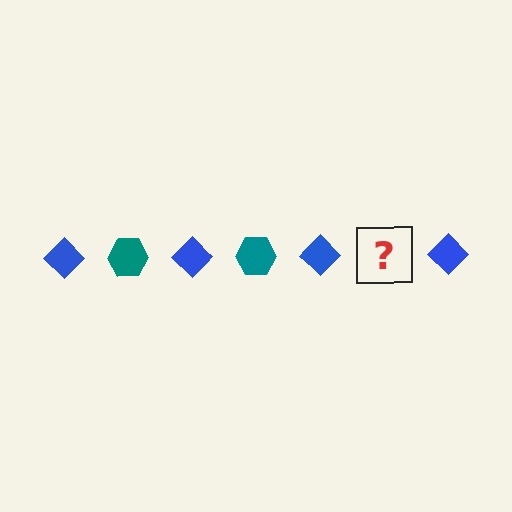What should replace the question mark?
The question mark should be replaced with a teal hexagon.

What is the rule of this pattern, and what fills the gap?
The rule is that the pattern alternates between blue diamond and teal hexagon. The gap should be filled with a teal hexagon.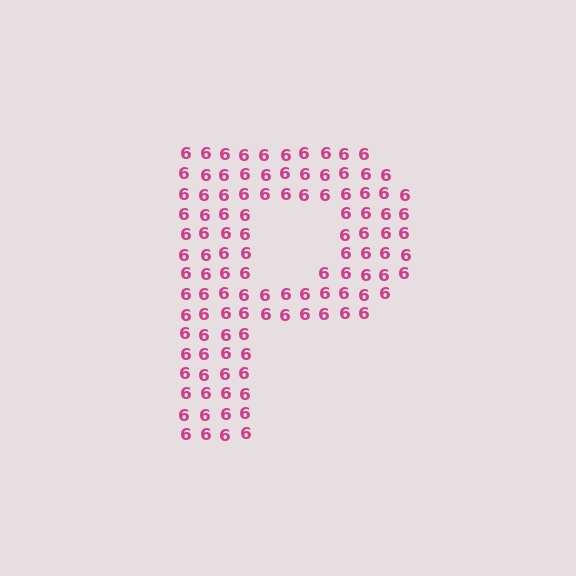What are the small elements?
The small elements are digit 6's.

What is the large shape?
The large shape is the letter P.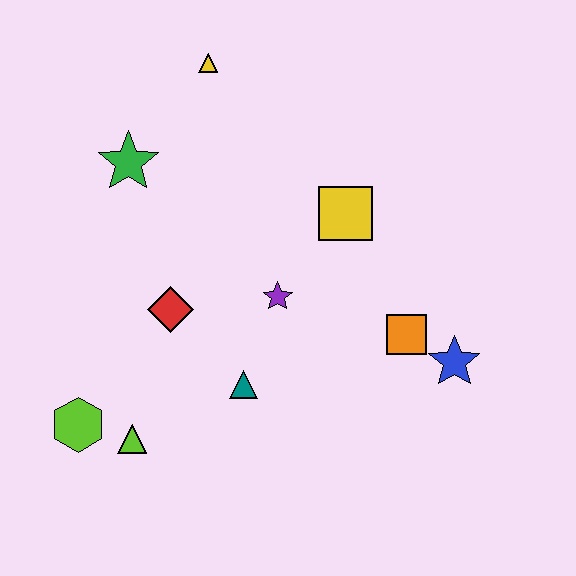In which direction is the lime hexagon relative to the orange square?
The lime hexagon is to the left of the orange square.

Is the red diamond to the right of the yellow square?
No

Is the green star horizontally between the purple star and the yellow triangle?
No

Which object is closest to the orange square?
The blue star is closest to the orange square.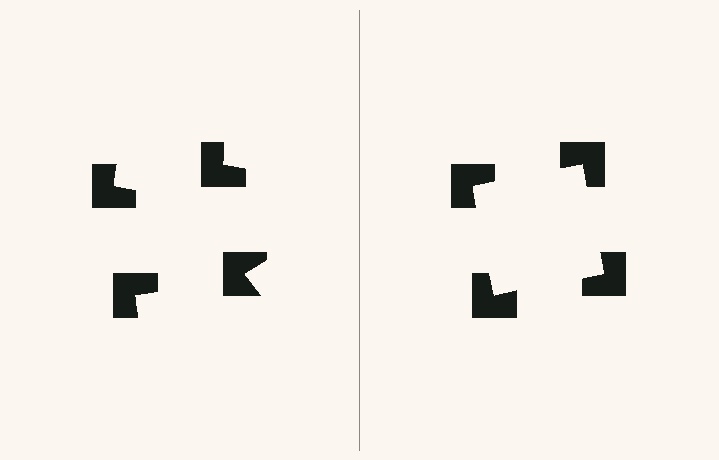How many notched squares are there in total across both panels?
8 — 4 on each side.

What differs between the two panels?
The notched squares are positioned identically on both sides; only the wedge orientations differ. On the right they align to a square; on the left they are misaligned.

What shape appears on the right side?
An illusory square.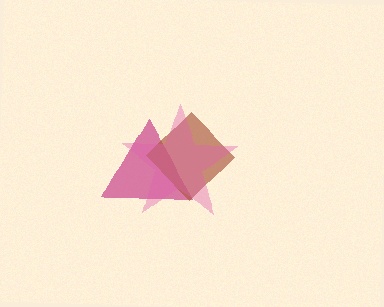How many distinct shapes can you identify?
There are 3 distinct shapes: a magenta triangle, a brown diamond, a pink star.